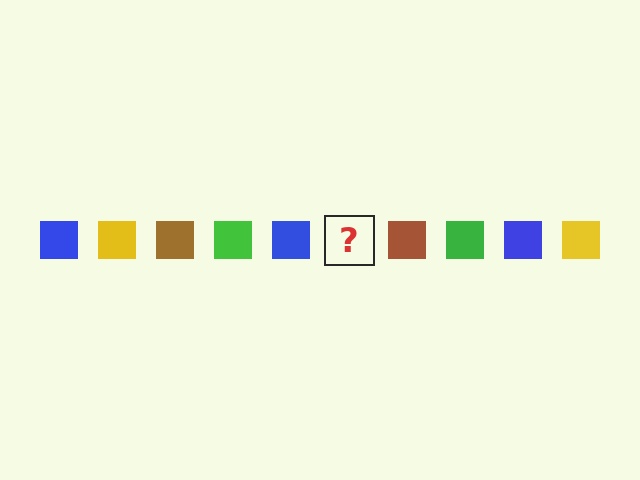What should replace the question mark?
The question mark should be replaced with a yellow square.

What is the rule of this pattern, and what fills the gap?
The rule is that the pattern cycles through blue, yellow, brown, green squares. The gap should be filled with a yellow square.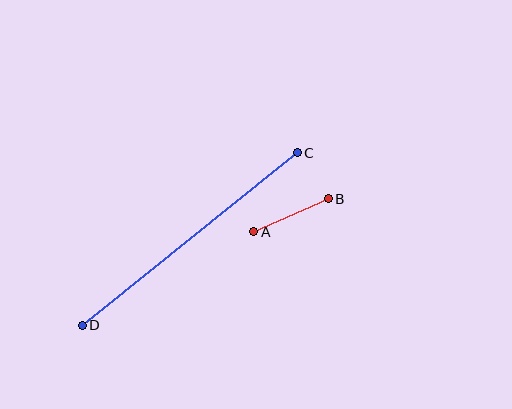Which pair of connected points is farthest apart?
Points C and D are farthest apart.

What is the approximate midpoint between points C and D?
The midpoint is at approximately (190, 239) pixels.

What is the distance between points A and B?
The distance is approximately 82 pixels.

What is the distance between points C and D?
The distance is approximately 275 pixels.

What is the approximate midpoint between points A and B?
The midpoint is at approximately (291, 215) pixels.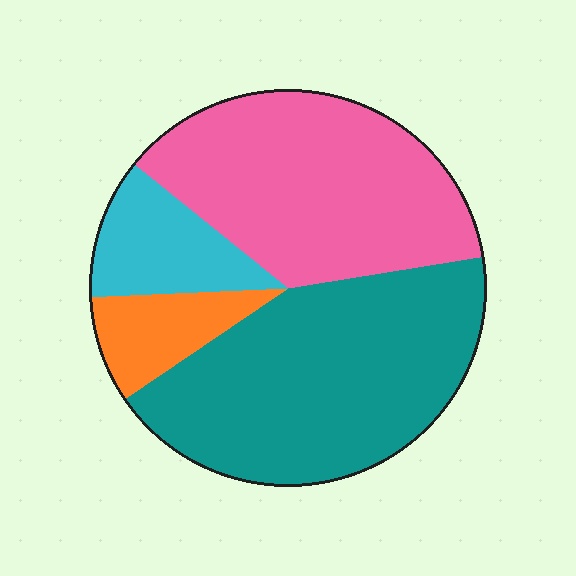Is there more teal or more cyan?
Teal.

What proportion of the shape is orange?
Orange covers roughly 10% of the shape.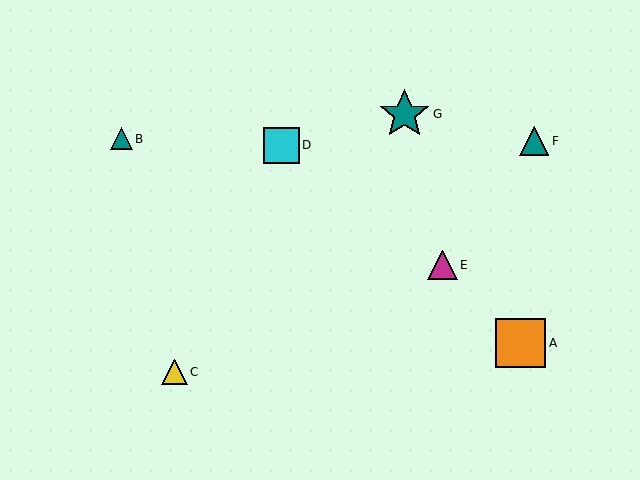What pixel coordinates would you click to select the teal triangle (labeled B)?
Click at (121, 139) to select the teal triangle B.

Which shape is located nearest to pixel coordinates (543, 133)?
The teal triangle (labeled F) at (534, 141) is nearest to that location.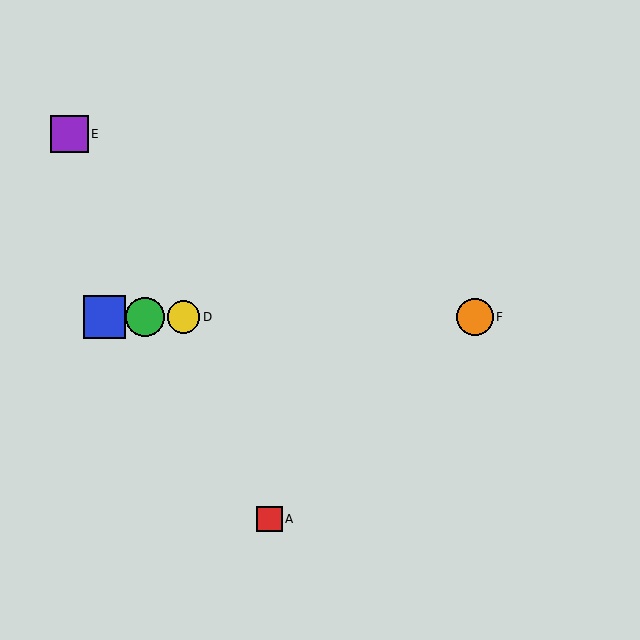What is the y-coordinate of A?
Object A is at y≈519.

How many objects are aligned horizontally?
4 objects (B, C, D, F) are aligned horizontally.